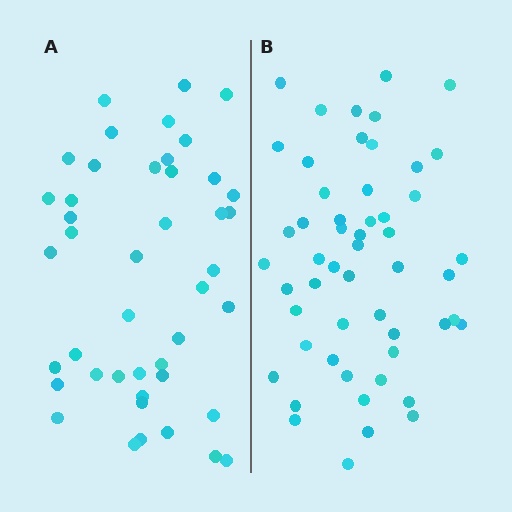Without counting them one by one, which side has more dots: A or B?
Region B (the right region) has more dots.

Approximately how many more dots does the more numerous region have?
Region B has roughly 8 or so more dots than region A.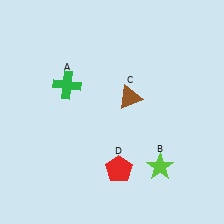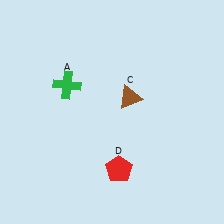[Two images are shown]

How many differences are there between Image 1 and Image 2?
There is 1 difference between the two images.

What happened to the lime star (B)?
The lime star (B) was removed in Image 2. It was in the bottom-right area of Image 1.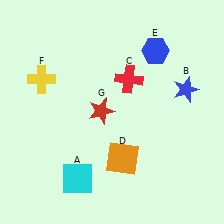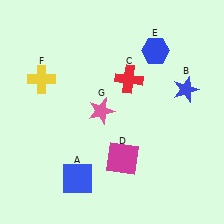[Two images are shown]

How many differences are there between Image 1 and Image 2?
There are 3 differences between the two images.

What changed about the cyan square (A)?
In Image 1, A is cyan. In Image 2, it changed to blue.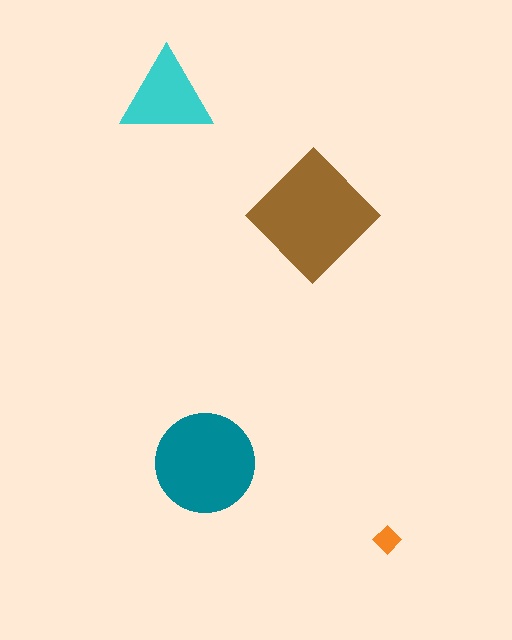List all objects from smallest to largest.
The orange diamond, the cyan triangle, the teal circle, the brown diamond.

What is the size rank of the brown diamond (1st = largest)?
1st.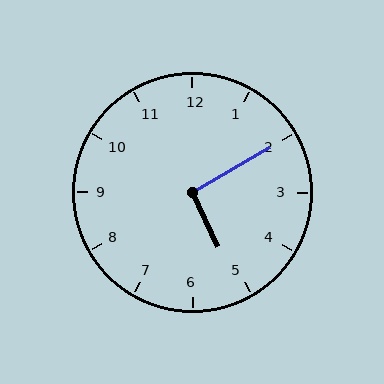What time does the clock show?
5:10.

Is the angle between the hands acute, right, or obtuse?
It is right.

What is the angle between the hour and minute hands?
Approximately 95 degrees.